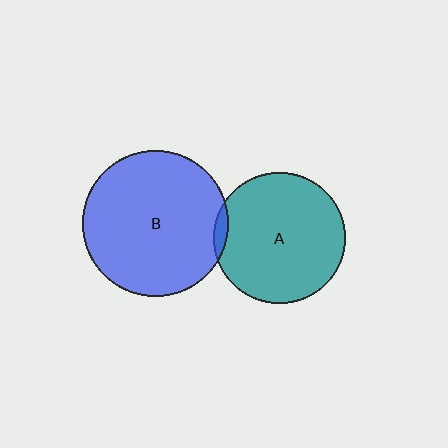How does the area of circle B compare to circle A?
Approximately 1.2 times.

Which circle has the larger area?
Circle B (blue).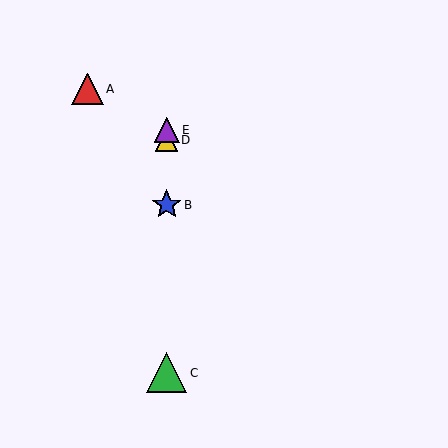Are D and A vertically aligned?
No, D is at x≈167 and A is at x≈87.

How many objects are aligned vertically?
4 objects (B, C, D, E) are aligned vertically.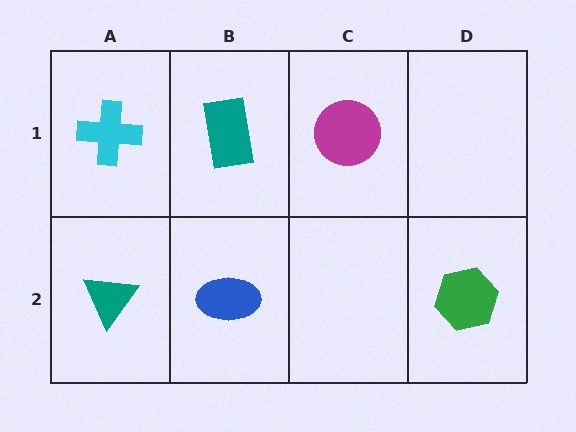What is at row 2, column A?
A teal triangle.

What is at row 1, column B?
A teal rectangle.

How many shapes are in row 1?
3 shapes.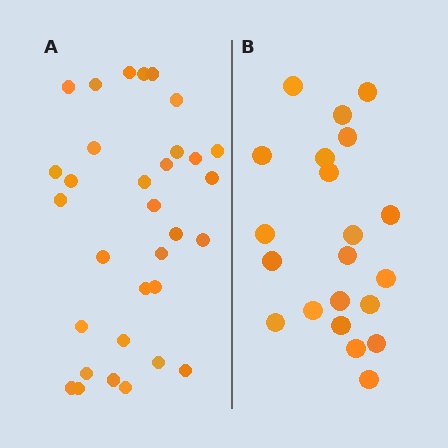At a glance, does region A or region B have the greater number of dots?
Region A (the left region) has more dots.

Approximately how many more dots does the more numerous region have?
Region A has roughly 12 or so more dots than region B.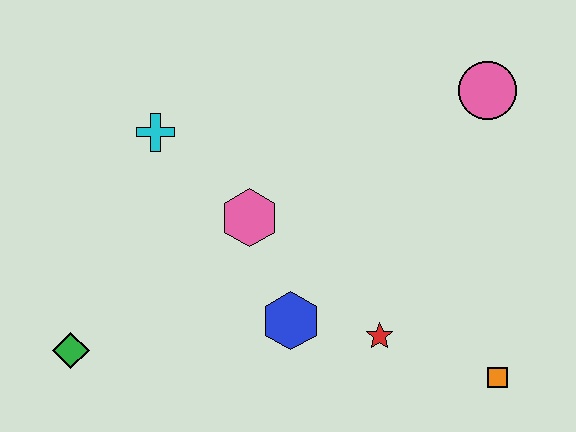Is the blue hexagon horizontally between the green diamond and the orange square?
Yes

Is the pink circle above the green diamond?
Yes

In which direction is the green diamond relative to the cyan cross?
The green diamond is below the cyan cross.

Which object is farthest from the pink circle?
The green diamond is farthest from the pink circle.